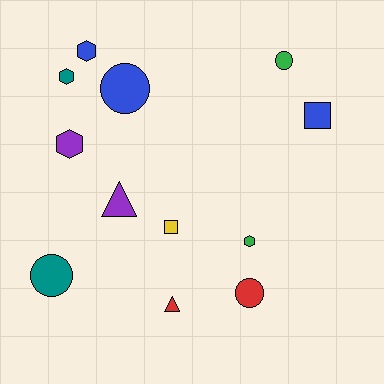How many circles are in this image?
There are 4 circles.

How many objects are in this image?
There are 12 objects.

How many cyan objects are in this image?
There are no cyan objects.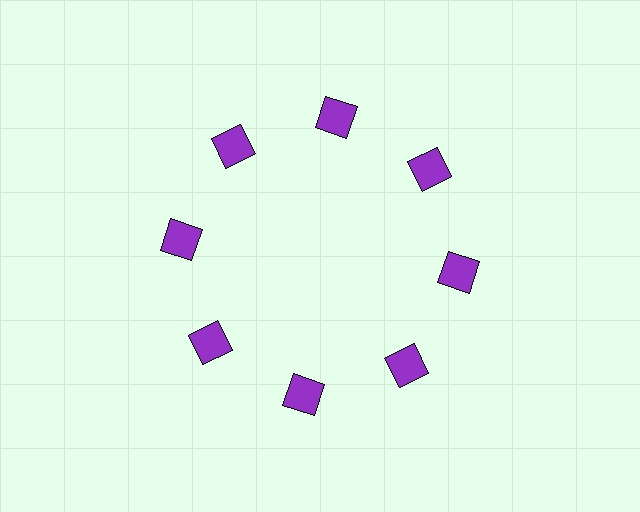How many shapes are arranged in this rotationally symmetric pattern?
There are 8 shapes, arranged in 8 groups of 1.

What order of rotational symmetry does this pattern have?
This pattern has 8-fold rotational symmetry.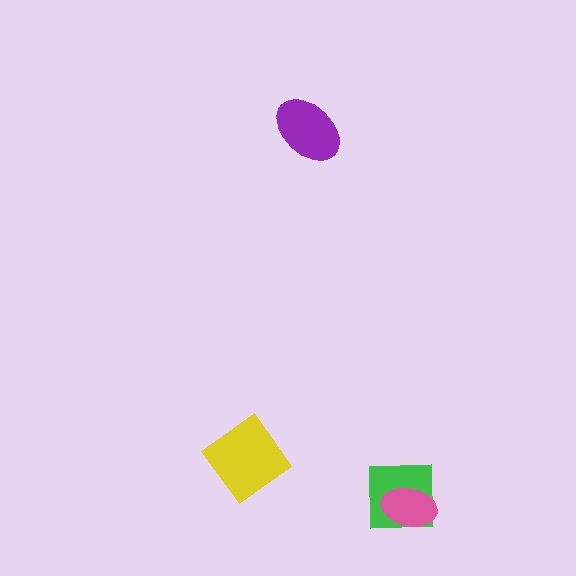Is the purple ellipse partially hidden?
No, no other shape covers it.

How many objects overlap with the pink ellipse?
1 object overlaps with the pink ellipse.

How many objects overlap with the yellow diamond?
0 objects overlap with the yellow diamond.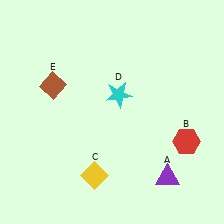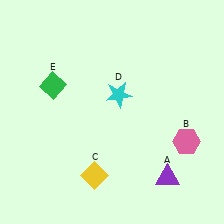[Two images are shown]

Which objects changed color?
B changed from red to pink. E changed from brown to green.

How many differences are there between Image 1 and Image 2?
There are 2 differences between the two images.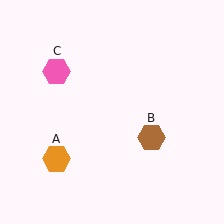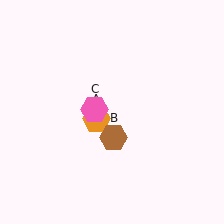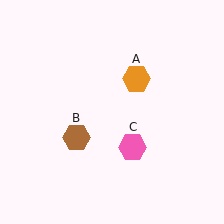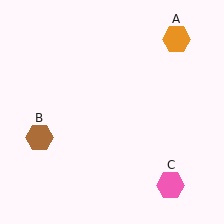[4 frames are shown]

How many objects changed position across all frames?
3 objects changed position: orange hexagon (object A), brown hexagon (object B), pink hexagon (object C).